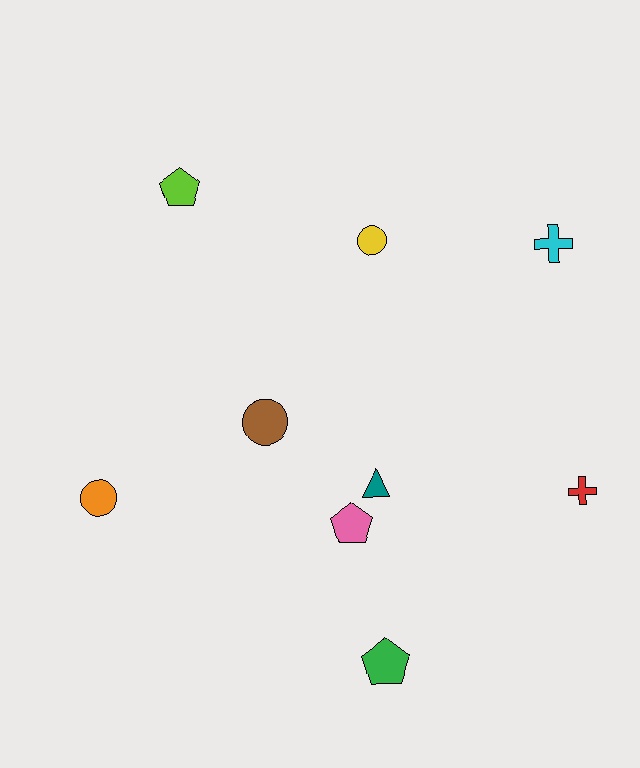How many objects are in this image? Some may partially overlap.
There are 9 objects.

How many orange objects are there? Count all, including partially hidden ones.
There is 1 orange object.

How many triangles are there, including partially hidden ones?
There is 1 triangle.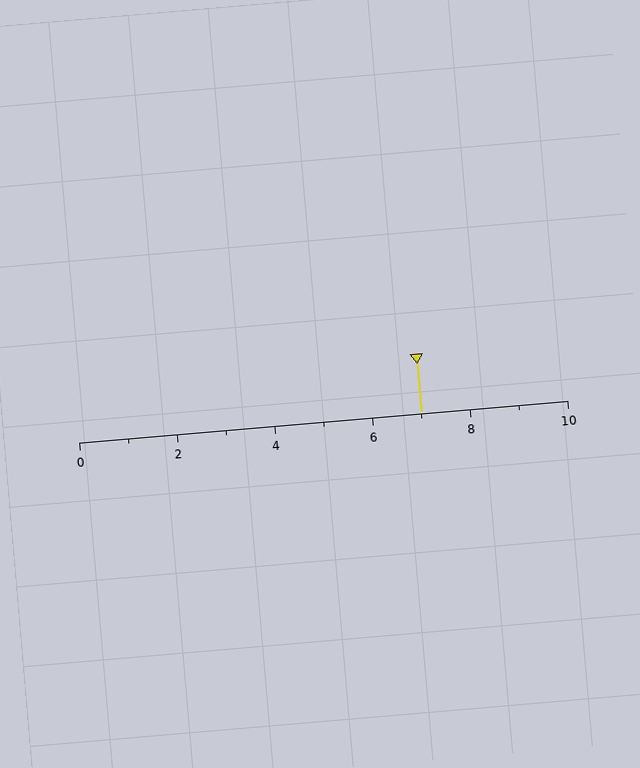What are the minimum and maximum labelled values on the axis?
The axis runs from 0 to 10.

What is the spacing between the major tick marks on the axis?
The major ticks are spaced 2 apart.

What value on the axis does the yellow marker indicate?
The marker indicates approximately 7.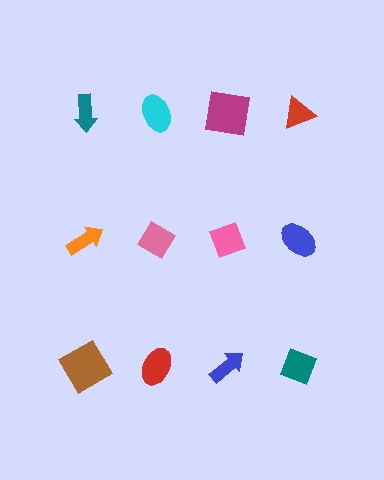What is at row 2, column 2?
A pink diamond.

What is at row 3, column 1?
A brown square.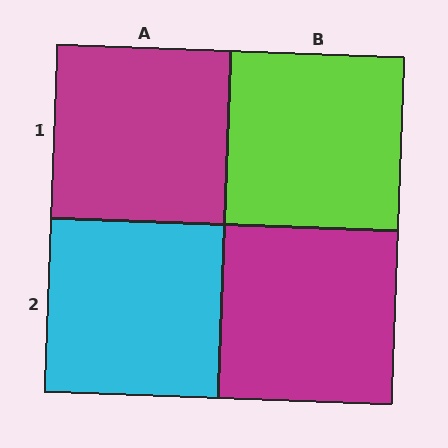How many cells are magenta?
2 cells are magenta.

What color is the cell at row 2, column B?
Magenta.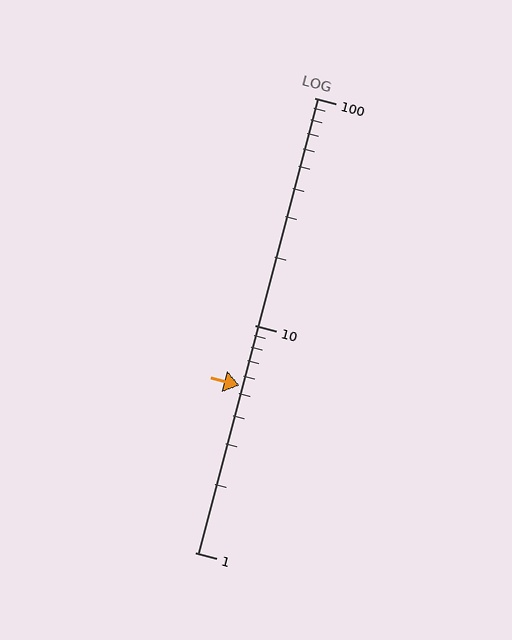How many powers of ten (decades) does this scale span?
The scale spans 2 decades, from 1 to 100.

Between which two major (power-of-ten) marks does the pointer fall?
The pointer is between 1 and 10.